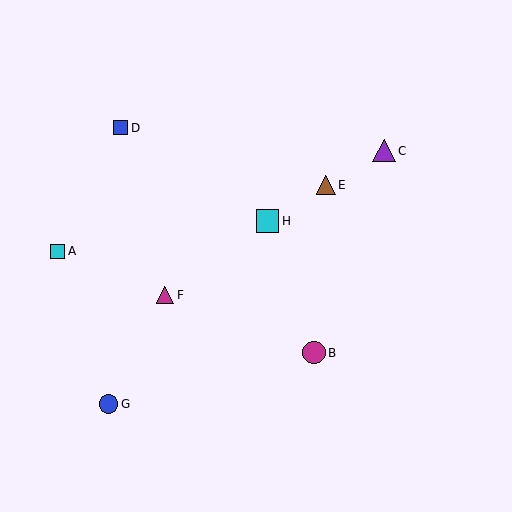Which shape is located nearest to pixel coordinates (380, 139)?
The purple triangle (labeled C) at (384, 151) is nearest to that location.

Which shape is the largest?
The purple triangle (labeled C) is the largest.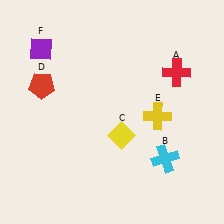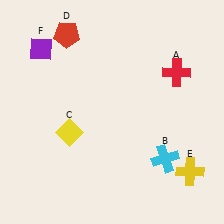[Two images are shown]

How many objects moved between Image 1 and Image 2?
3 objects moved between the two images.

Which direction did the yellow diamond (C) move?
The yellow diamond (C) moved left.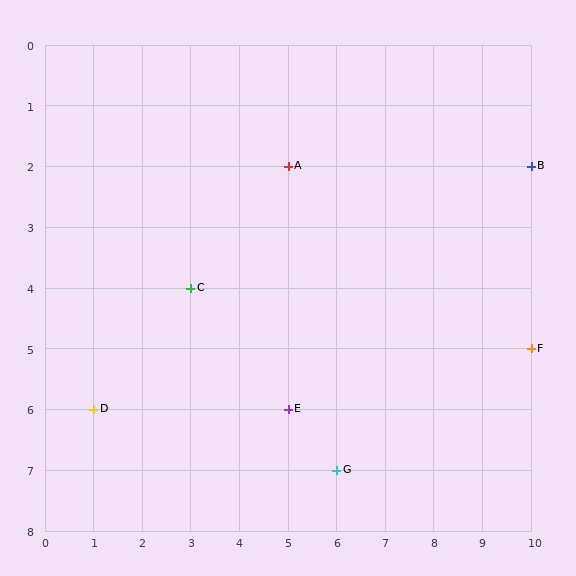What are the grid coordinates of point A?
Point A is at grid coordinates (5, 2).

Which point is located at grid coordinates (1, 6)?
Point D is at (1, 6).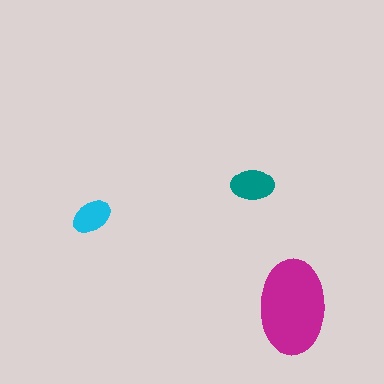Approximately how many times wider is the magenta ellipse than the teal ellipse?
About 2 times wider.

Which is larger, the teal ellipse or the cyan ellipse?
The teal one.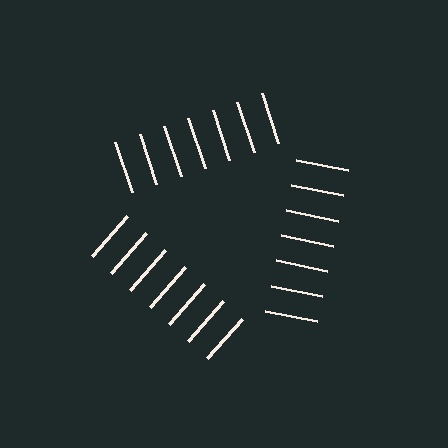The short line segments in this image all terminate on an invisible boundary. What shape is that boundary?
An illusory triangle — the line segments terminate on its edges but no continuous stroke is drawn.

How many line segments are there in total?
21 — 7 along each of the 3 edges.